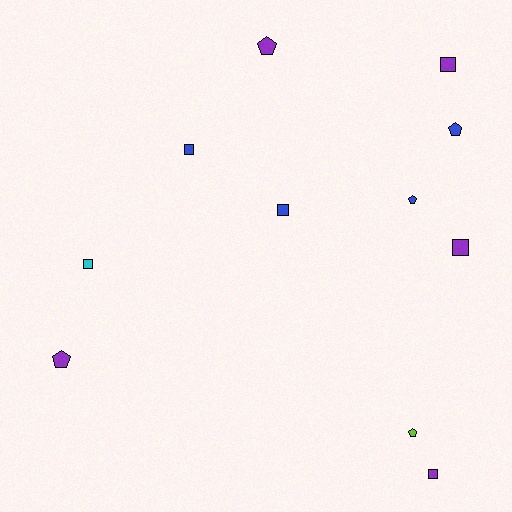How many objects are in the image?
There are 11 objects.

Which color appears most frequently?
Purple, with 5 objects.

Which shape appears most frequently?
Square, with 6 objects.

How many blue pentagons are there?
There are 2 blue pentagons.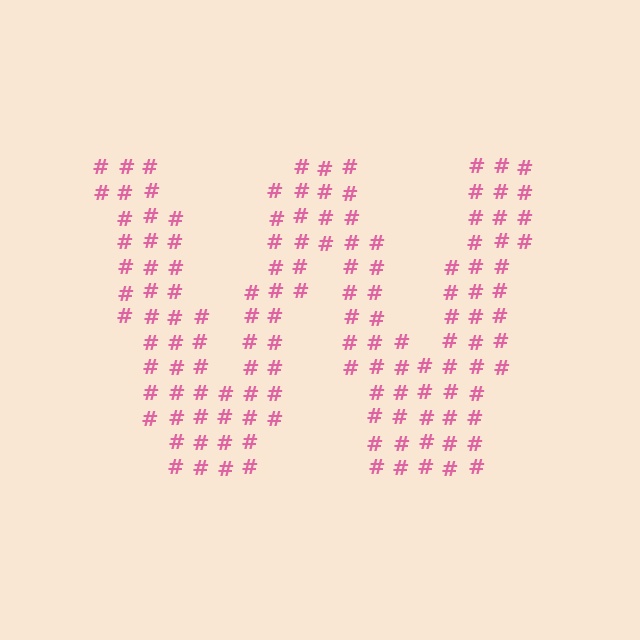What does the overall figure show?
The overall figure shows the letter W.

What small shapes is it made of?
It is made of small hash symbols.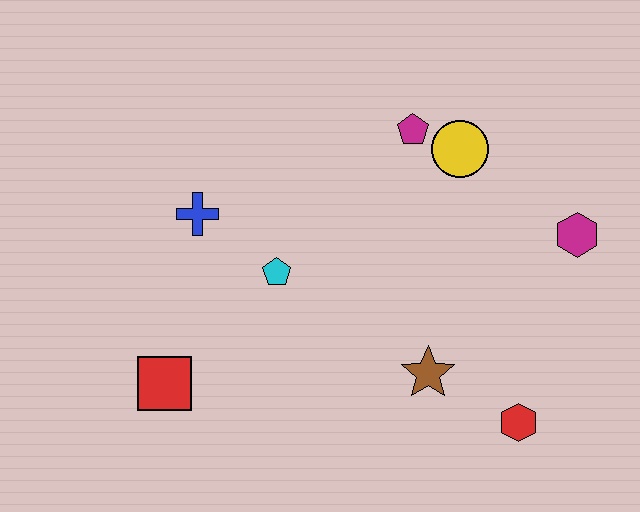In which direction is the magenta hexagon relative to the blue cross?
The magenta hexagon is to the right of the blue cross.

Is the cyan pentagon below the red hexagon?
No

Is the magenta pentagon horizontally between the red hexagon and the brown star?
No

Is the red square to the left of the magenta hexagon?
Yes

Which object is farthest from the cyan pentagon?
The magenta hexagon is farthest from the cyan pentagon.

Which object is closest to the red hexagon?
The brown star is closest to the red hexagon.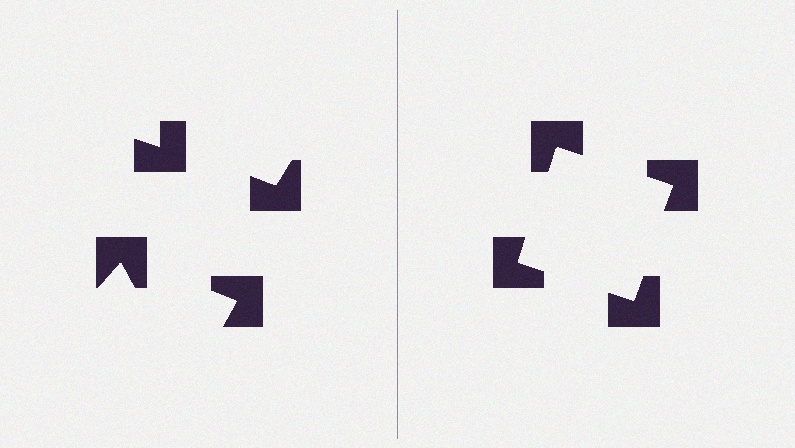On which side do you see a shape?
An illusory square appears on the right side. On the left side the wedge cuts are rotated, so no coherent shape forms.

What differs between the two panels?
The notched squares are positioned identically on both sides; only the wedge orientations differ. On the right they align to a square; on the left they are misaligned.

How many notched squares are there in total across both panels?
8 — 4 on each side.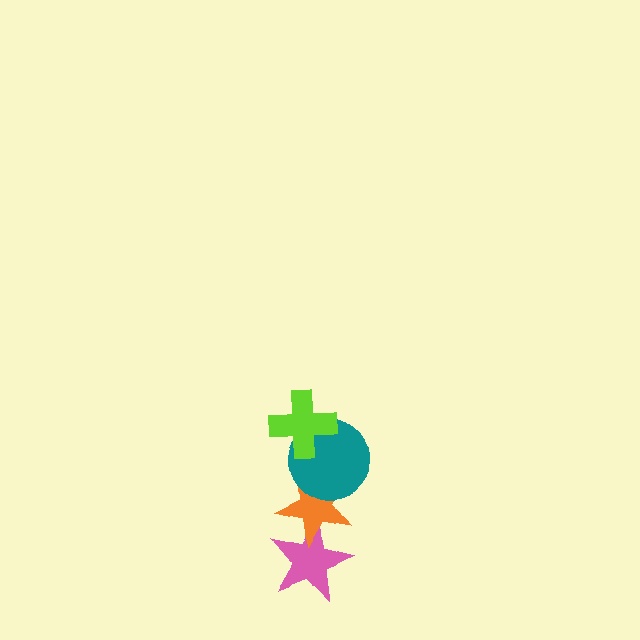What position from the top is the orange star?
The orange star is 3rd from the top.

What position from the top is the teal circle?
The teal circle is 2nd from the top.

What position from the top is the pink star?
The pink star is 4th from the top.